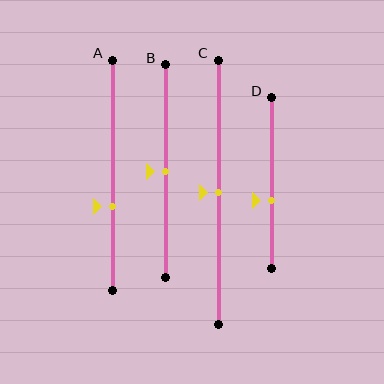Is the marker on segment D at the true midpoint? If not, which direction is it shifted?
No, the marker on segment D is shifted downward by about 10% of the segment length.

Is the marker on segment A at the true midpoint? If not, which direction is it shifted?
No, the marker on segment A is shifted downward by about 14% of the segment length.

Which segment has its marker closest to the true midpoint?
Segment B has its marker closest to the true midpoint.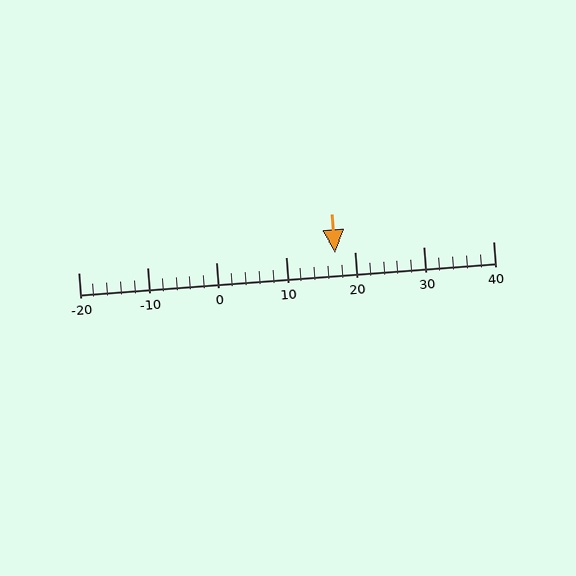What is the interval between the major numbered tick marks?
The major tick marks are spaced 10 units apart.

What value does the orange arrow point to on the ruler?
The orange arrow points to approximately 17.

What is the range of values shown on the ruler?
The ruler shows values from -20 to 40.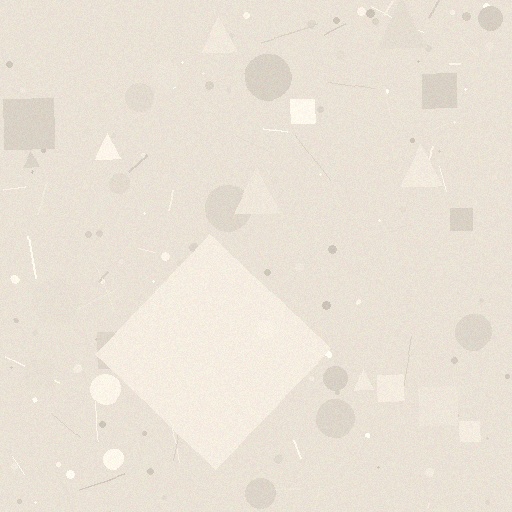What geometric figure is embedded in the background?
A diamond is embedded in the background.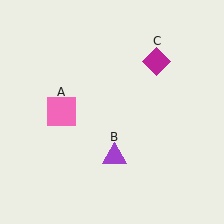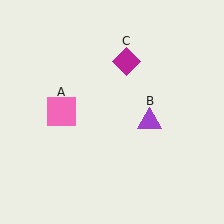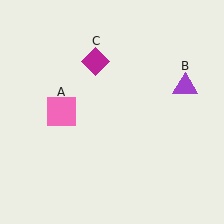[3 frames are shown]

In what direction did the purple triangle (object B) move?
The purple triangle (object B) moved up and to the right.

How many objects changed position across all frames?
2 objects changed position: purple triangle (object B), magenta diamond (object C).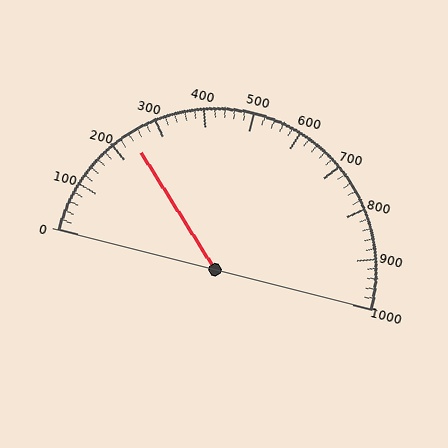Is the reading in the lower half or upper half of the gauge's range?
The reading is in the lower half of the range (0 to 1000).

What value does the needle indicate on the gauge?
The needle indicates approximately 240.